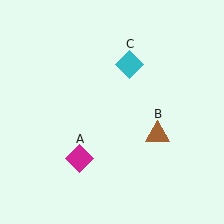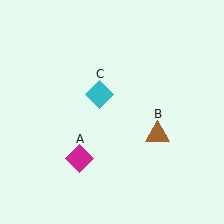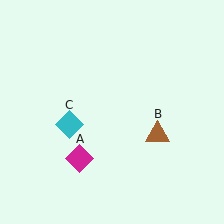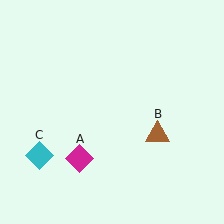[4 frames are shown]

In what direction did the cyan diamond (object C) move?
The cyan diamond (object C) moved down and to the left.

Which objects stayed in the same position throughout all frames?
Magenta diamond (object A) and brown triangle (object B) remained stationary.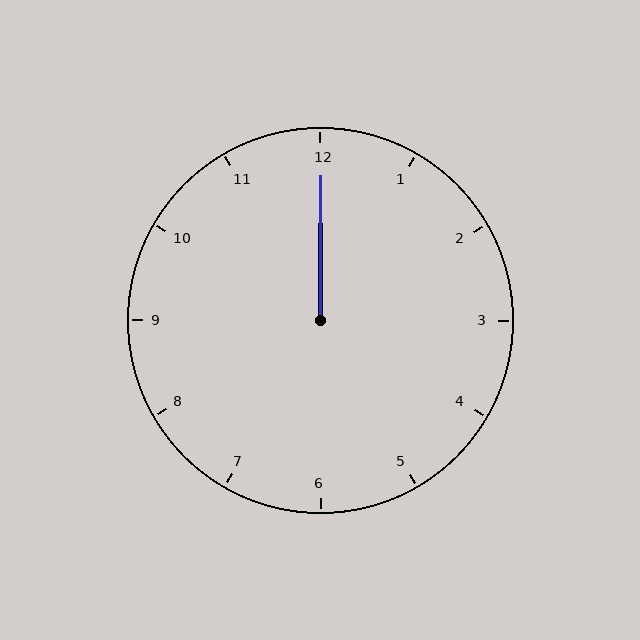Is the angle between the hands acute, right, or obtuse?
It is acute.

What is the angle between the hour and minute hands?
Approximately 0 degrees.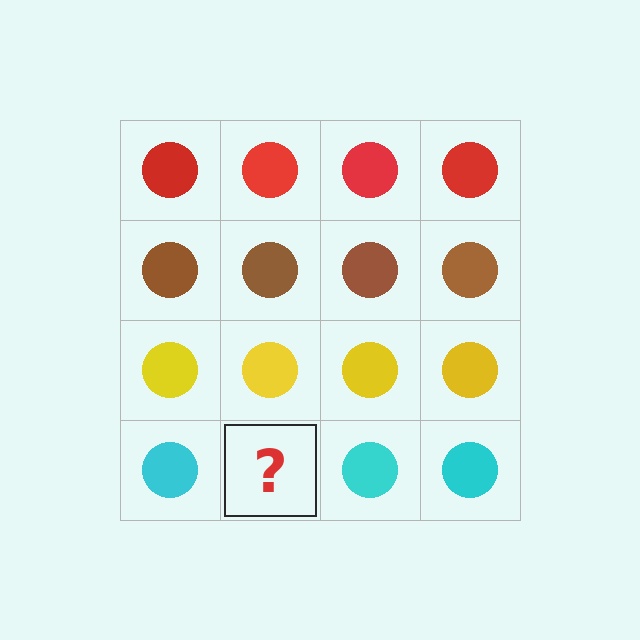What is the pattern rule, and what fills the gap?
The rule is that each row has a consistent color. The gap should be filled with a cyan circle.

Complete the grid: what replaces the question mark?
The question mark should be replaced with a cyan circle.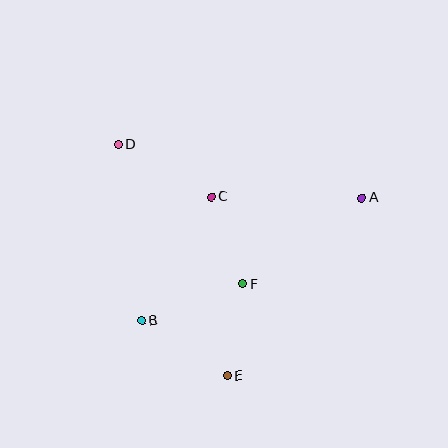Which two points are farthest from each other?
Points D and E are farthest from each other.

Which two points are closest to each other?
Points E and F are closest to each other.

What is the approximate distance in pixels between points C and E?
The distance between C and E is approximately 180 pixels.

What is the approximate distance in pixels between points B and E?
The distance between B and E is approximately 102 pixels.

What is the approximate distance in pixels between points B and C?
The distance between B and C is approximately 142 pixels.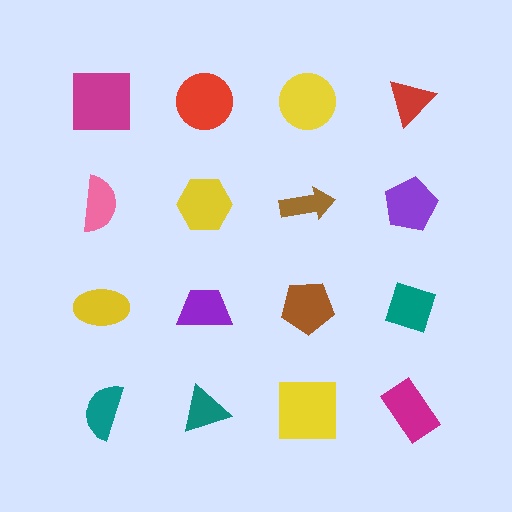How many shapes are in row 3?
4 shapes.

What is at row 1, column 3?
A yellow circle.